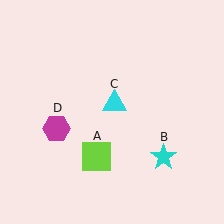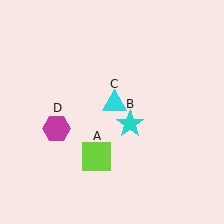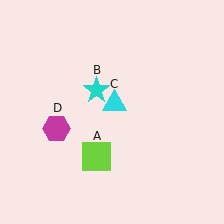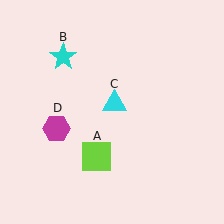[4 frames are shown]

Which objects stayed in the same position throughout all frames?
Lime square (object A) and cyan triangle (object C) and magenta hexagon (object D) remained stationary.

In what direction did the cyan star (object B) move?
The cyan star (object B) moved up and to the left.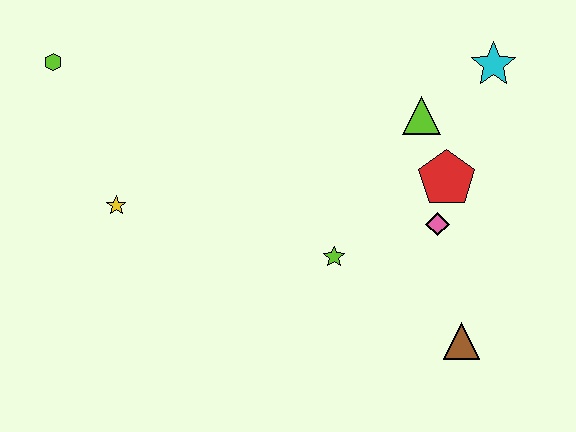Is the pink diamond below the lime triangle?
Yes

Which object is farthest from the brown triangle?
The lime hexagon is farthest from the brown triangle.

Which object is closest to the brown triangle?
The pink diamond is closest to the brown triangle.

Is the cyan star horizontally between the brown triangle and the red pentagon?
No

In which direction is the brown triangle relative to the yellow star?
The brown triangle is to the right of the yellow star.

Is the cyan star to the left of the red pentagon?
No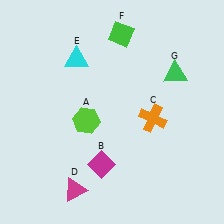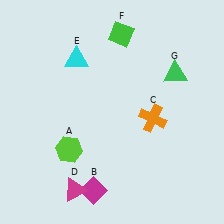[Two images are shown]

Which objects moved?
The objects that moved are: the lime hexagon (A), the magenta diamond (B).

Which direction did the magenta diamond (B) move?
The magenta diamond (B) moved down.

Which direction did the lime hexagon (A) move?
The lime hexagon (A) moved down.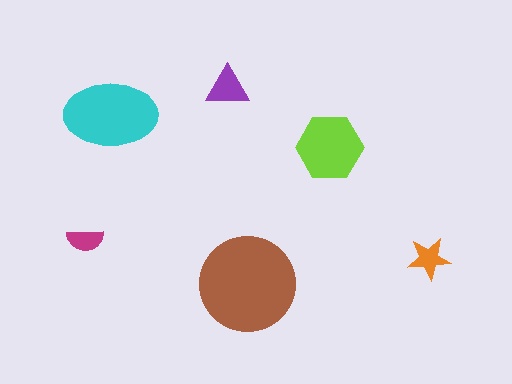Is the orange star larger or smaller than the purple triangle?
Smaller.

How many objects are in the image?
There are 6 objects in the image.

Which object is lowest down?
The brown circle is bottommost.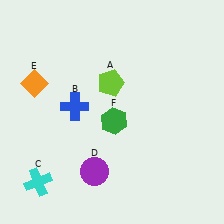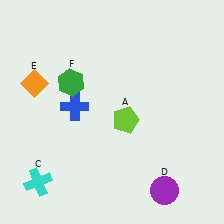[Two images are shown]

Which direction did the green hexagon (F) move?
The green hexagon (F) moved left.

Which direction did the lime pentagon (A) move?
The lime pentagon (A) moved down.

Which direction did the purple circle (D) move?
The purple circle (D) moved right.